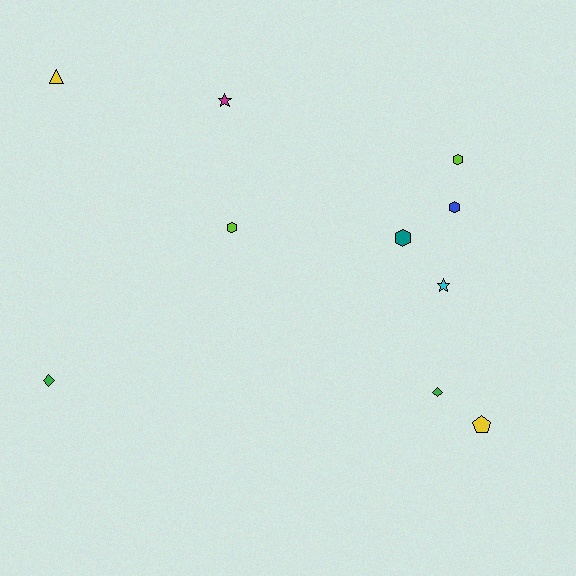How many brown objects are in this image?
There are no brown objects.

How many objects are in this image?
There are 10 objects.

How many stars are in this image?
There are 2 stars.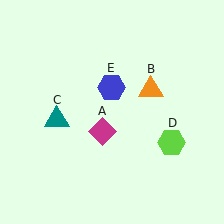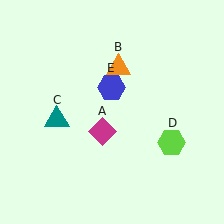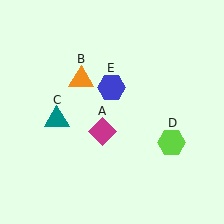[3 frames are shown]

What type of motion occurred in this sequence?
The orange triangle (object B) rotated counterclockwise around the center of the scene.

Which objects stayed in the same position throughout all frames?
Magenta diamond (object A) and teal triangle (object C) and lime hexagon (object D) and blue hexagon (object E) remained stationary.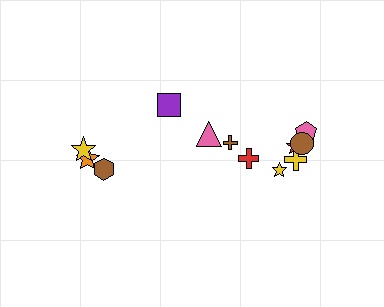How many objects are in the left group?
There are 4 objects.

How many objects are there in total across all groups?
There are 12 objects.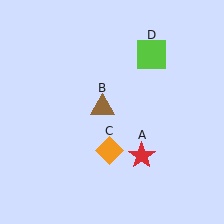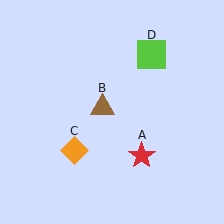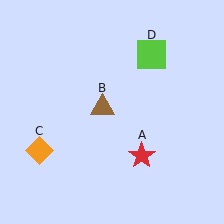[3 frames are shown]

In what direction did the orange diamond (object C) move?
The orange diamond (object C) moved left.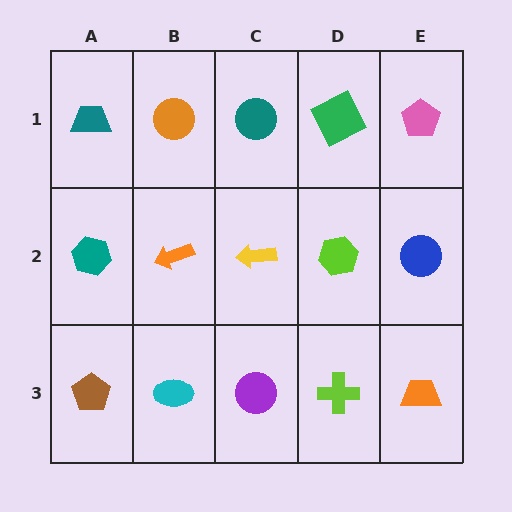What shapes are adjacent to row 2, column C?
A teal circle (row 1, column C), a purple circle (row 3, column C), an orange arrow (row 2, column B), a lime hexagon (row 2, column D).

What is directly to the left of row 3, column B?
A brown pentagon.